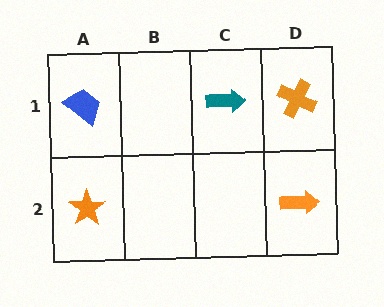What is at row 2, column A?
An orange star.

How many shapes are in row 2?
2 shapes.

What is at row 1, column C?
A teal arrow.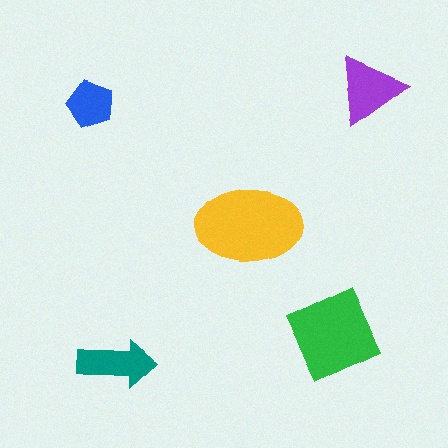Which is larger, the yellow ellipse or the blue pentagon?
The yellow ellipse.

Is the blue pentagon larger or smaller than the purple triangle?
Smaller.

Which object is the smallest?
The blue pentagon.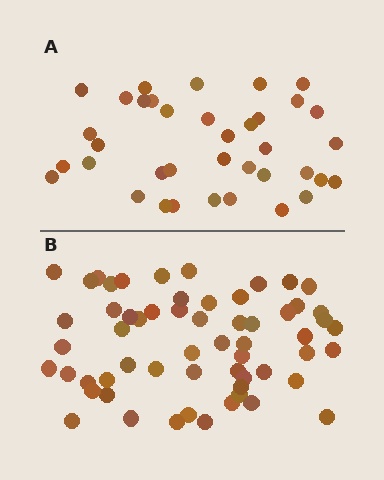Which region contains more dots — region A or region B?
Region B (the bottom region) has more dots.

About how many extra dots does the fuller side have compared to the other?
Region B has approximately 20 more dots than region A.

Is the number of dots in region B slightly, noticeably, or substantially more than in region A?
Region B has substantially more. The ratio is roughly 1.6 to 1.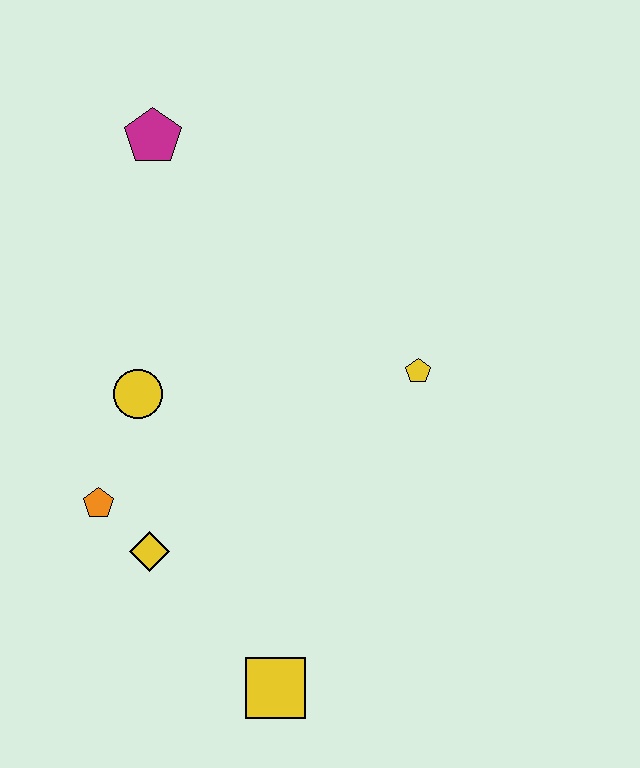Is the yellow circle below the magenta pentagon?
Yes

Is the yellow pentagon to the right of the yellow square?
Yes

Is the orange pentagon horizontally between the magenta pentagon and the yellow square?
No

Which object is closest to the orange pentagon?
The yellow diamond is closest to the orange pentagon.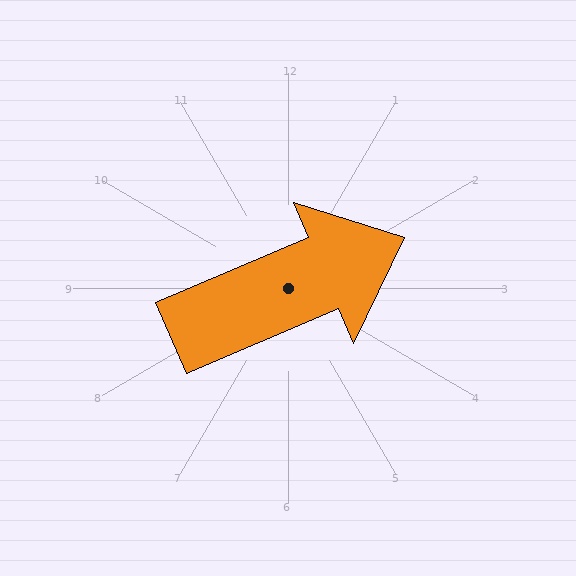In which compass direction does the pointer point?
Northeast.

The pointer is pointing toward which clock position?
Roughly 2 o'clock.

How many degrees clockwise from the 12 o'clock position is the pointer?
Approximately 67 degrees.